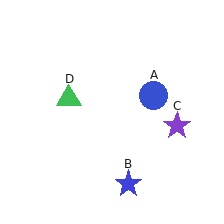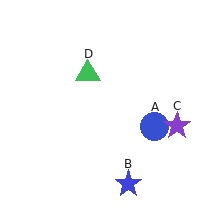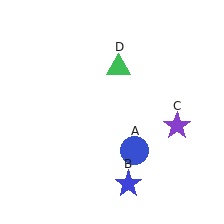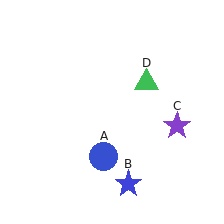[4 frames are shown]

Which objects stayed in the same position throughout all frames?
Blue star (object B) and purple star (object C) remained stationary.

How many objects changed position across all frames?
2 objects changed position: blue circle (object A), green triangle (object D).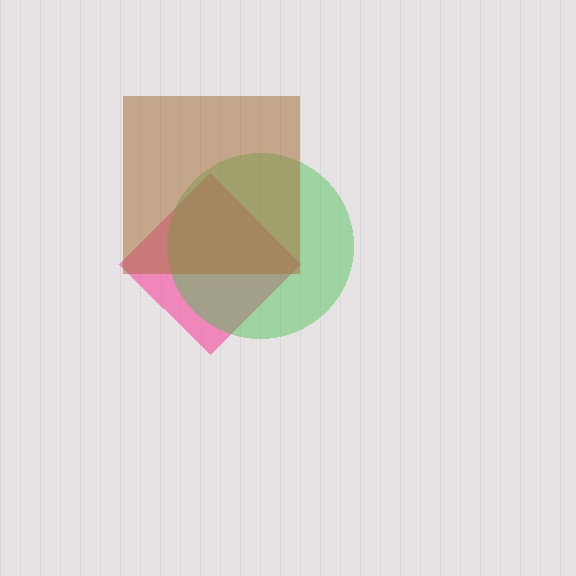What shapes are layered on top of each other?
The layered shapes are: a pink diamond, a green circle, a brown square.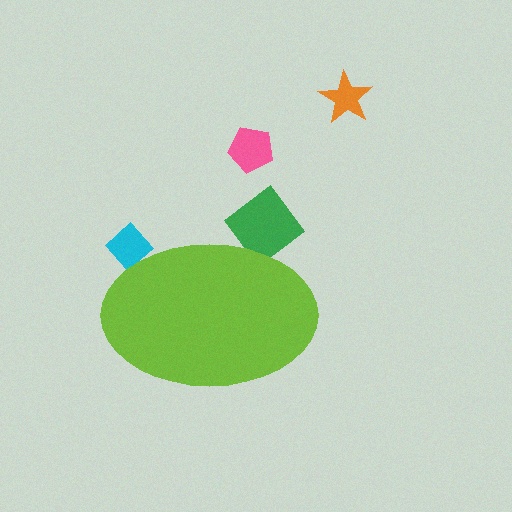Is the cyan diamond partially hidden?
Yes, the cyan diamond is partially hidden behind the lime ellipse.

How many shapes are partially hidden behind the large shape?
2 shapes are partially hidden.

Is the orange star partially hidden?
No, the orange star is fully visible.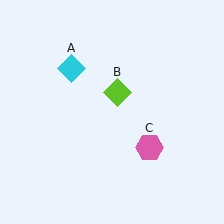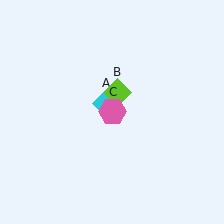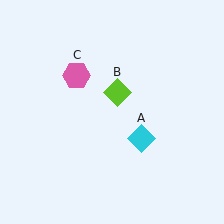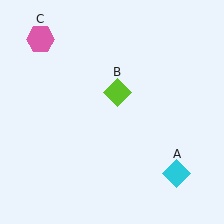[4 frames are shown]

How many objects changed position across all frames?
2 objects changed position: cyan diamond (object A), pink hexagon (object C).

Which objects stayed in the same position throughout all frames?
Lime diamond (object B) remained stationary.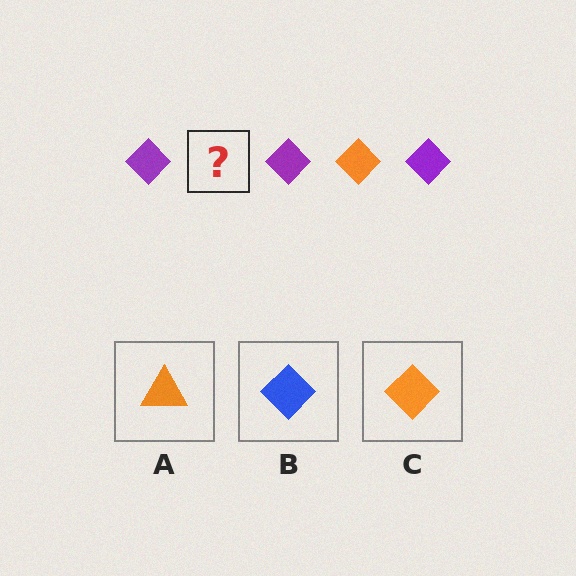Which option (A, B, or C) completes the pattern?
C.